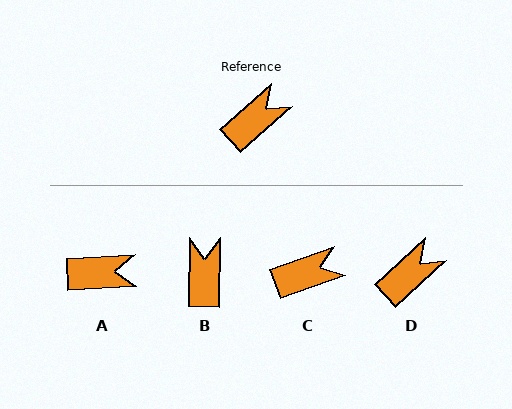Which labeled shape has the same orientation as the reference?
D.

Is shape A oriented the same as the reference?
No, it is off by about 39 degrees.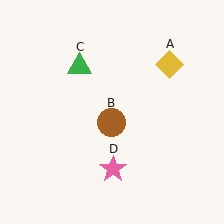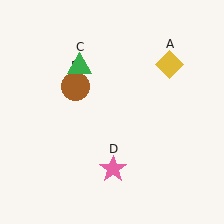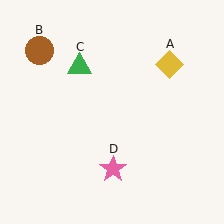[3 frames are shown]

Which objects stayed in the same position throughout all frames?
Yellow diamond (object A) and green triangle (object C) and pink star (object D) remained stationary.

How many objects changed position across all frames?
1 object changed position: brown circle (object B).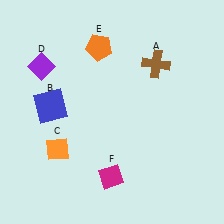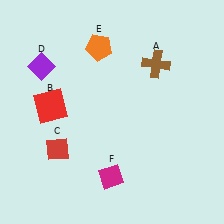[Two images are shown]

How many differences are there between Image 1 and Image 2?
There are 2 differences between the two images.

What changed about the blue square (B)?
In Image 1, B is blue. In Image 2, it changed to red.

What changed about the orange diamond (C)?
In Image 1, C is orange. In Image 2, it changed to red.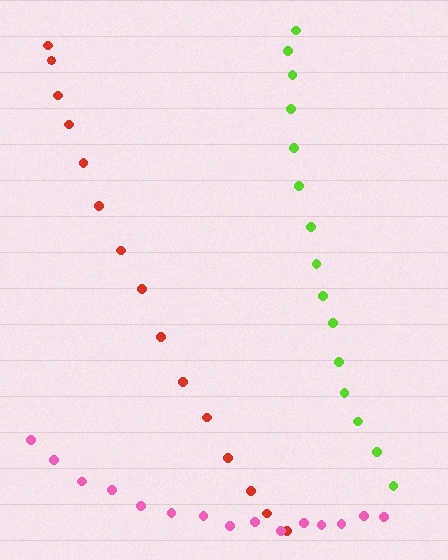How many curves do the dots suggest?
There are 3 distinct paths.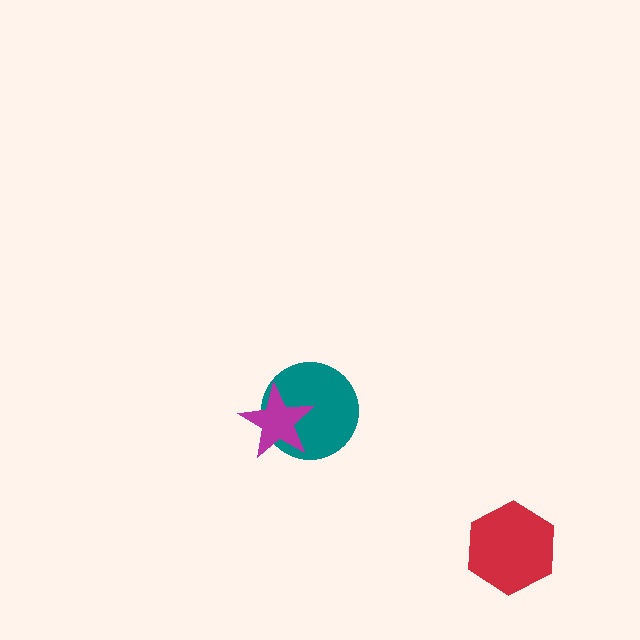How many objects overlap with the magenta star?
1 object overlaps with the magenta star.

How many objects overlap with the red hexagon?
0 objects overlap with the red hexagon.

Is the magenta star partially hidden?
No, no other shape covers it.